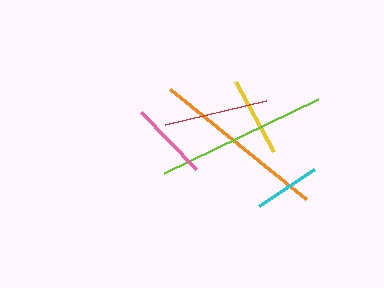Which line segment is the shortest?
The cyan line is the shortest at approximately 67 pixels.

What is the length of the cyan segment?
The cyan segment is approximately 67 pixels long.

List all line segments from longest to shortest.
From longest to shortest: orange, lime, red, yellow, pink, cyan.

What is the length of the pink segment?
The pink segment is approximately 80 pixels long.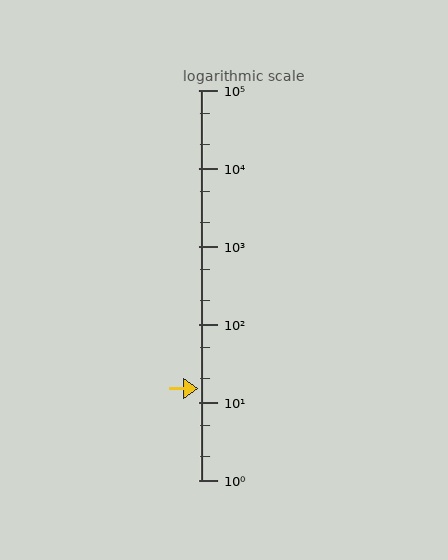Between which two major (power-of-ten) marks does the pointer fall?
The pointer is between 10 and 100.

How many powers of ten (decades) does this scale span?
The scale spans 5 decades, from 1 to 100000.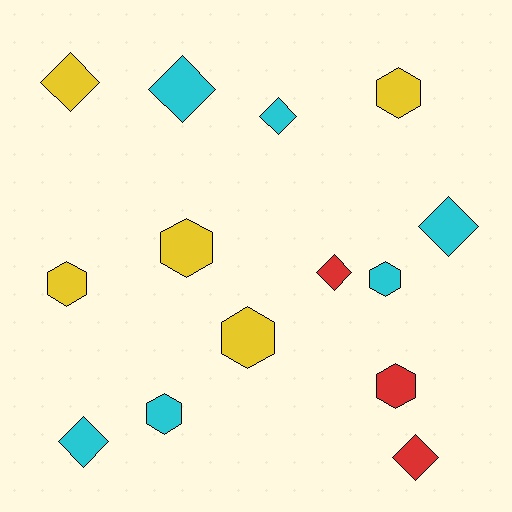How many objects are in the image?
There are 14 objects.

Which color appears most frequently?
Cyan, with 6 objects.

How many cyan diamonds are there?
There are 4 cyan diamonds.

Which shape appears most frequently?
Hexagon, with 7 objects.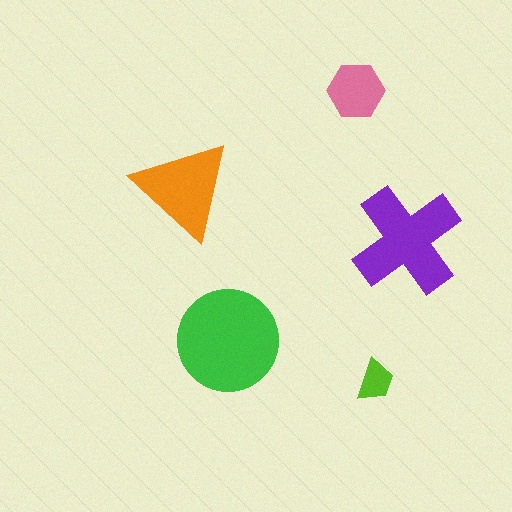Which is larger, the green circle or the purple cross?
The green circle.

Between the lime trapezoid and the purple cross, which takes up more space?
The purple cross.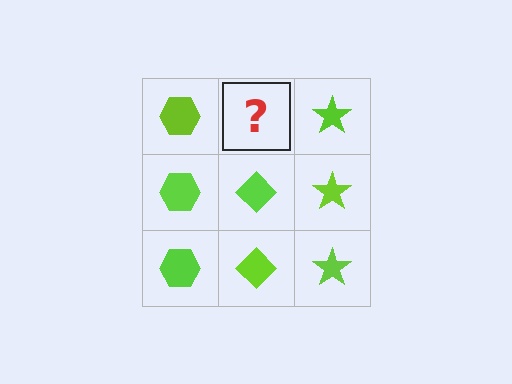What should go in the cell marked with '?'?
The missing cell should contain a lime diamond.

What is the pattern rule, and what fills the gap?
The rule is that each column has a consistent shape. The gap should be filled with a lime diamond.